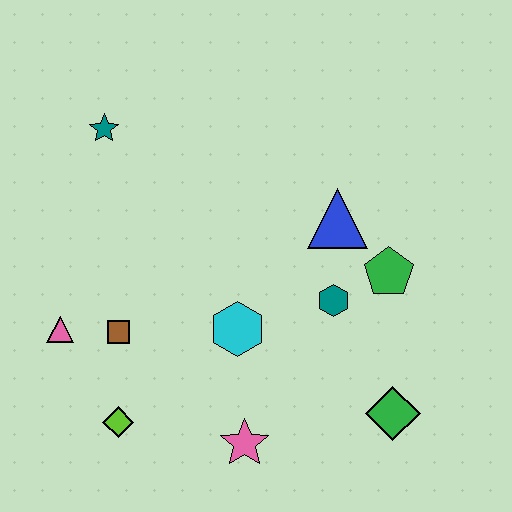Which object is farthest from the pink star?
The teal star is farthest from the pink star.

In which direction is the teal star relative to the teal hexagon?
The teal star is to the left of the teal hexagon.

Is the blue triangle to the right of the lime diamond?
Yes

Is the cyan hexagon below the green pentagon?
Yes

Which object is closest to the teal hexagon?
The green pentagon is closest to the teal hexagon.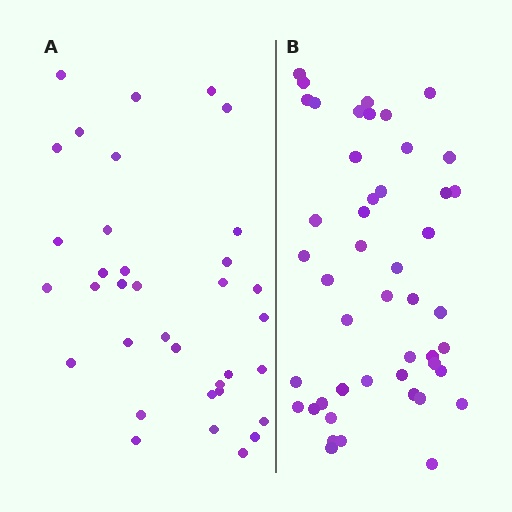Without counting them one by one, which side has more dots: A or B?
Region B (the right region) has more dots.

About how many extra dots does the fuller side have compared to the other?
Region B has roughly 12 or so more dots than region A.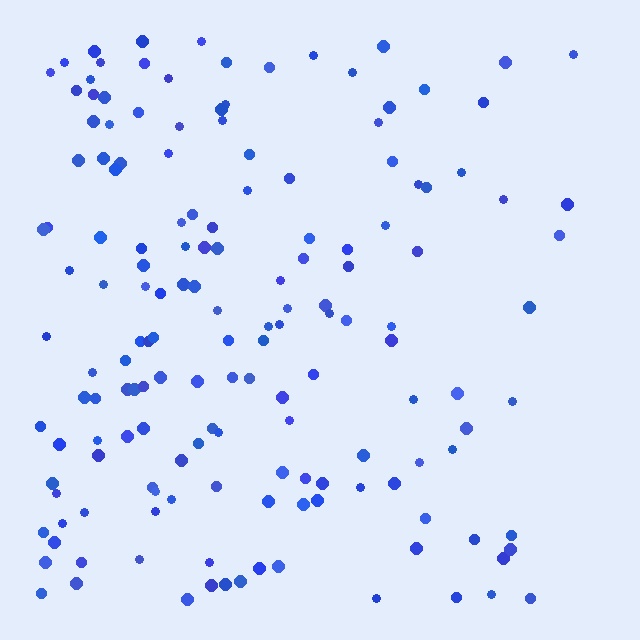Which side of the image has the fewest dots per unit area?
The right.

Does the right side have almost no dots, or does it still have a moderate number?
Still a moderate number, just noticeably fewer than the left.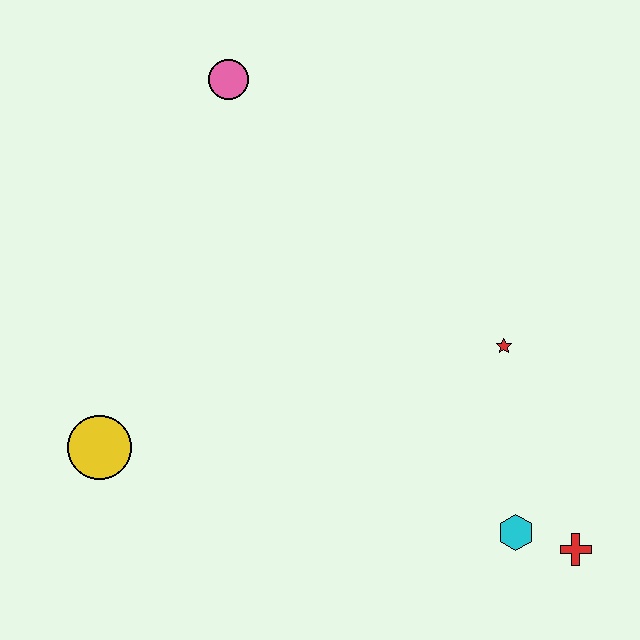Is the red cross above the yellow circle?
No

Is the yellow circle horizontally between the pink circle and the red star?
No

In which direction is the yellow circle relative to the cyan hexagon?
The yellow circle is to the left of the cyan hexagon.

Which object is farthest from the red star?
The yellow circle is farthest from the red star.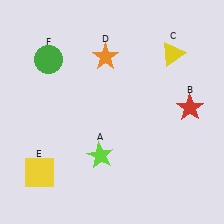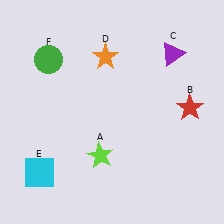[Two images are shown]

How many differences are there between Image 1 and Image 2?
There are 2 differences between the two images.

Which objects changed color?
C changed from yellow to purple. E changed from yellow to cyan.